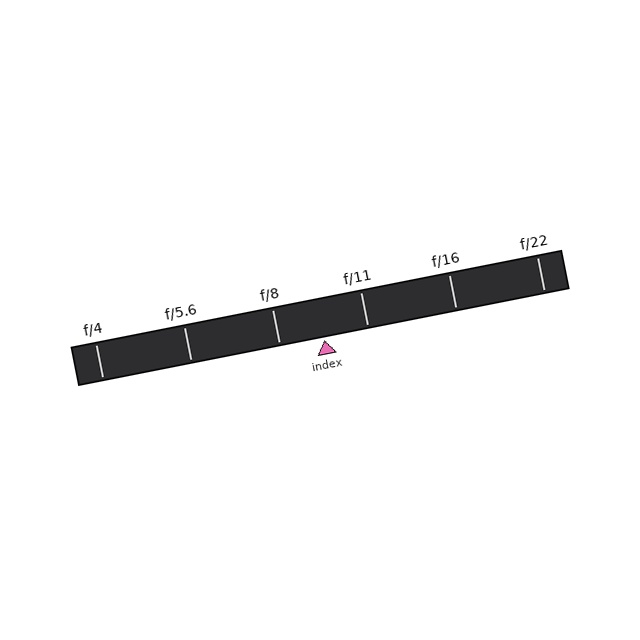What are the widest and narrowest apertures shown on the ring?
The widest aperture shown is f/4 and the narrowest is f/22.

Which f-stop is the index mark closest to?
The index mark is closest to f/11.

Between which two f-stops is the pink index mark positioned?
The index mark is between f/8 and f/11.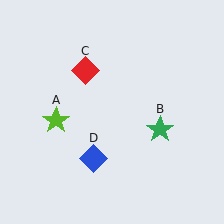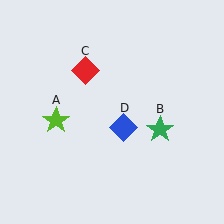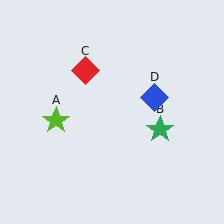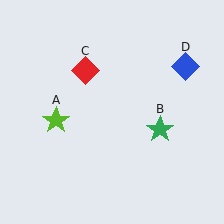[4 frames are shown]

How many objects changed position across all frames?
1 object changed position: blue diamond (object D).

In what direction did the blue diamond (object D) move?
The blue diamond (object D) moved up and to the right.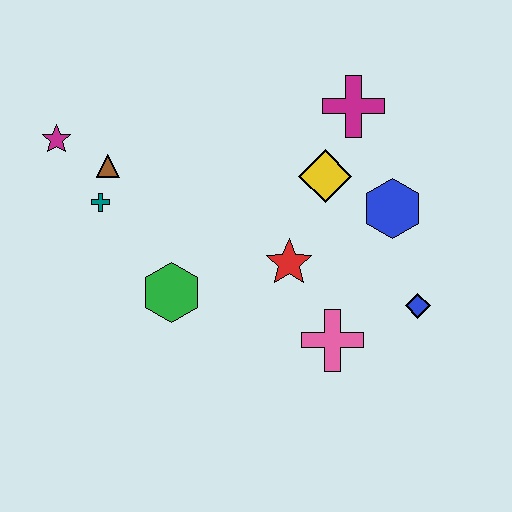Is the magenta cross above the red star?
Yes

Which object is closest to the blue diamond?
The pink cross is closest to the blue diamond.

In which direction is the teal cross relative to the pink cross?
The teal cross is to the left of the pink cross.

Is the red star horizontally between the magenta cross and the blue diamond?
No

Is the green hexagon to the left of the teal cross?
No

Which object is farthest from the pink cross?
The magenta star is farthest from the pink cross.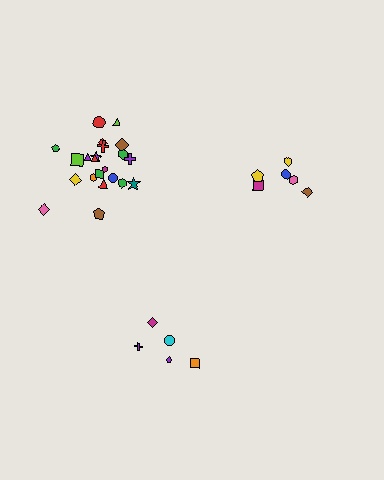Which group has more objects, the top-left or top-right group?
The top-left group.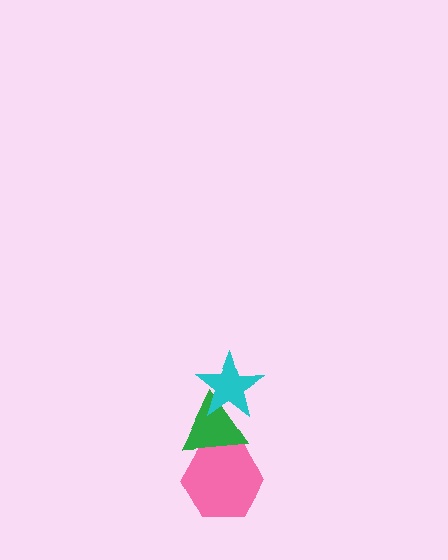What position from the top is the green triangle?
The green triangle is 2nd from the top.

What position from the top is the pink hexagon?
The pink hexagon is 3rd from the top.